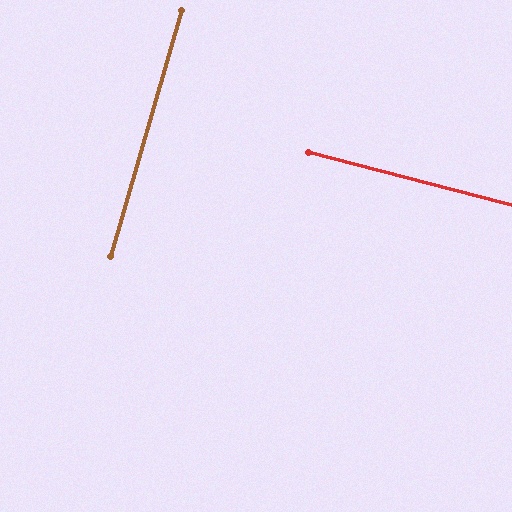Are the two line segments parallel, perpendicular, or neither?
Perpendicular — they meet at approximately 88°.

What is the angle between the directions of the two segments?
Approximately 88 degrees.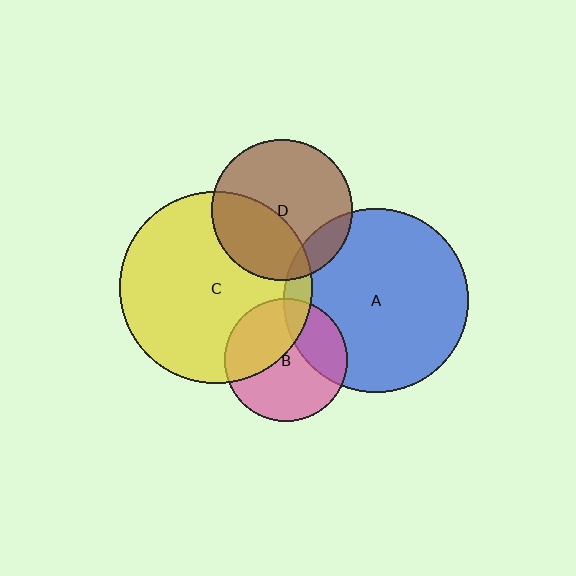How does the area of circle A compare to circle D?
Approximately 1.7 times.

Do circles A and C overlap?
Yes.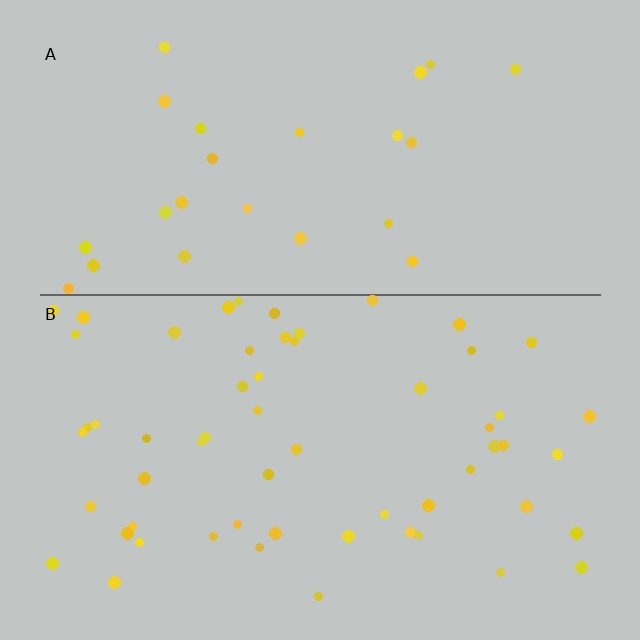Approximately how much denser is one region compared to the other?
Approximately 2.3× — region B over region A.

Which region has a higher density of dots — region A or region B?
B (the bottom).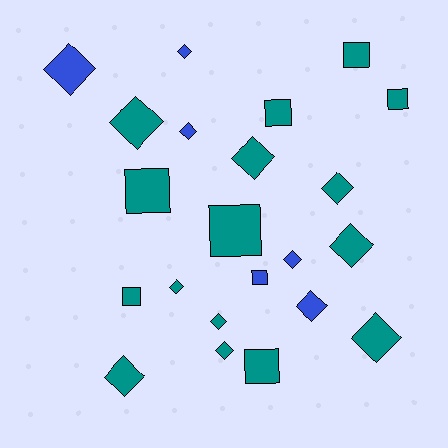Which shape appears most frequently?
Diamond, with 14 objects.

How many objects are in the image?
There are 22 objects.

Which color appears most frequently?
Teal, with 16 objects.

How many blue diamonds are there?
There are 5 blue diamonds.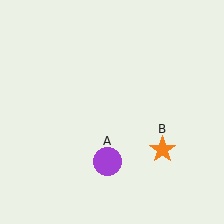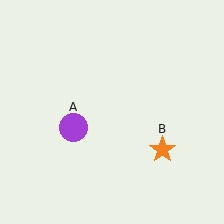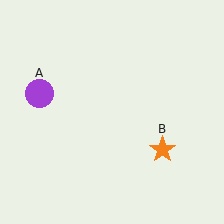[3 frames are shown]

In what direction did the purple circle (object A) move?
The purple circle (object A) moved up and to the left.